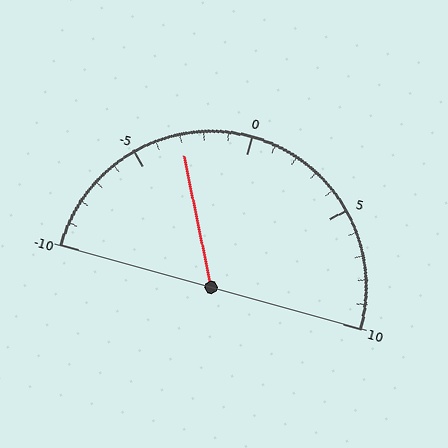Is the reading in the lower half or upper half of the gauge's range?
The reading is in the lower half of the range (-10 to 10).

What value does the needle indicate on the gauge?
The needle indicates approximately -3.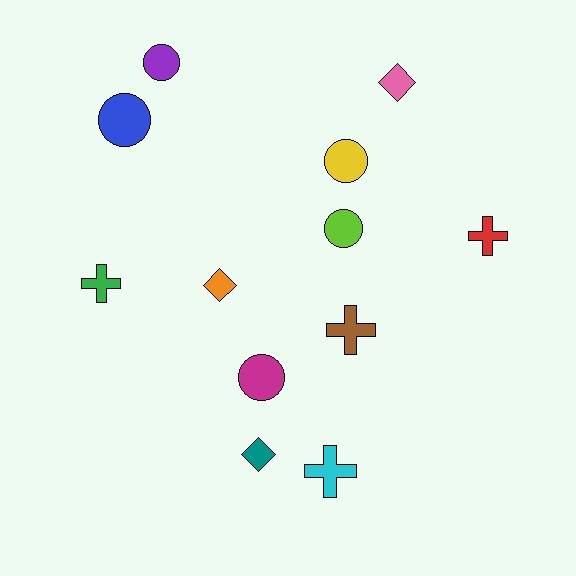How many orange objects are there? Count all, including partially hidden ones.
There is 1 orange object.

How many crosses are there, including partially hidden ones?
There are 4 crosses.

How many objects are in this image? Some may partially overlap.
There are 12 objects.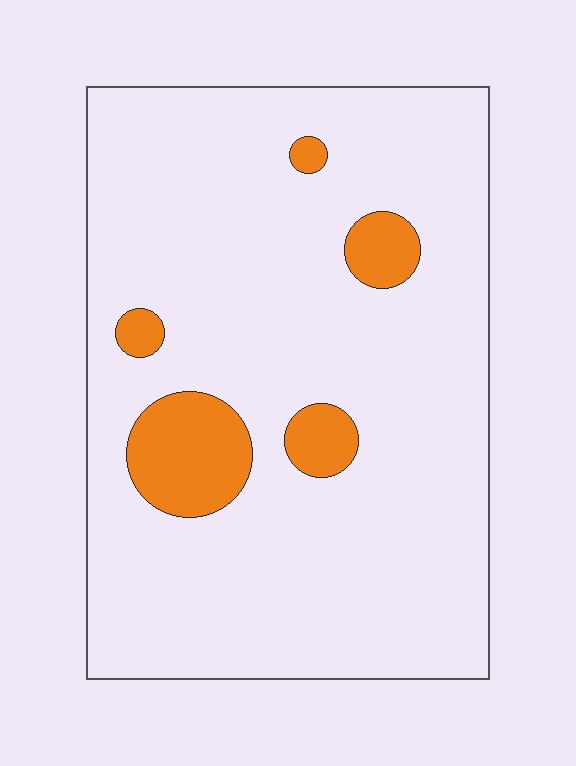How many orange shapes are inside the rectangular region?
5.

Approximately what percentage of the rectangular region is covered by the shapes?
Approximately 10%.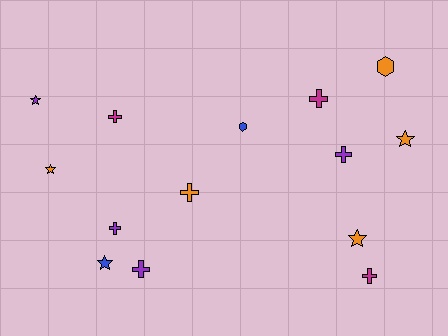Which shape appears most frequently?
Cross, with 7 objects.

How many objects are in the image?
There are 14 objects.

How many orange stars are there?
There are 3 orange stars.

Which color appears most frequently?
Orange, with 5 objects.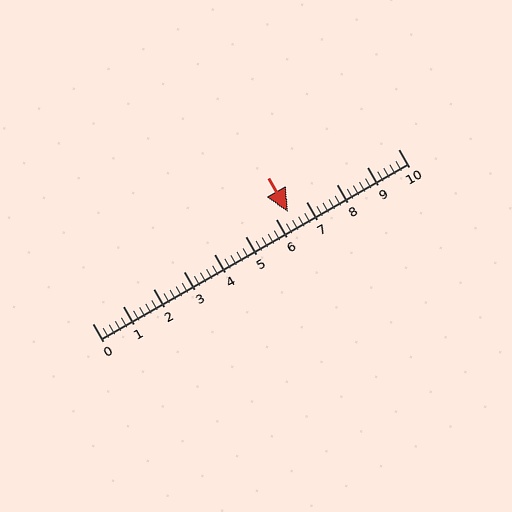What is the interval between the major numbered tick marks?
The major tick marks are spaced 1 units apart.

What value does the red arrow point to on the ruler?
The red arrow points to approximately 6.4.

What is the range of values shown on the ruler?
The ruler shows values from 0 to 10.